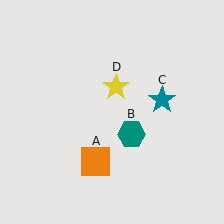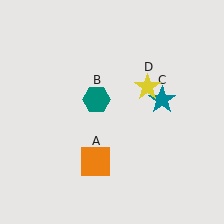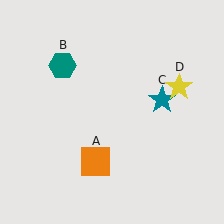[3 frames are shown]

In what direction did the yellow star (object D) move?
The yellow star (object D) moved right.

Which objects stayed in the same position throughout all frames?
Orange square (object A) and teal star (object C) remained stationary.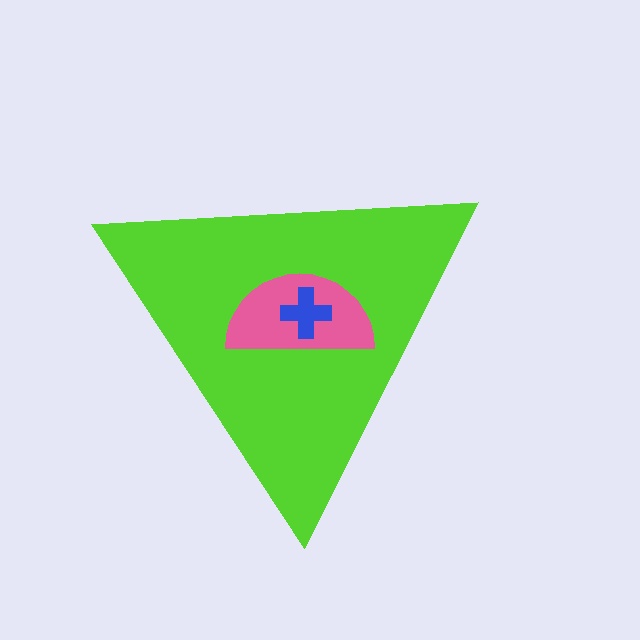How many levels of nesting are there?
3.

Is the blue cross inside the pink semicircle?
Yes.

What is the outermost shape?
The lime triangle.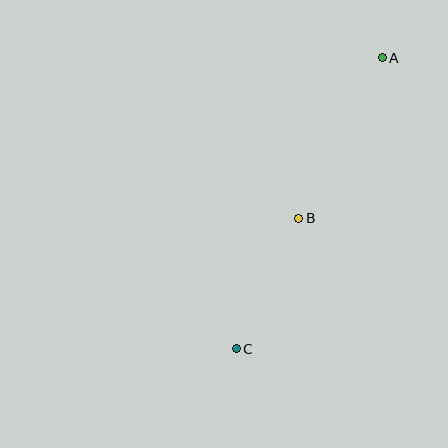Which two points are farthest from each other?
Points A and C are farthest from each other.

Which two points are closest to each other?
Points B and C are closest to each other.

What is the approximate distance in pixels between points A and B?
The distance between A and B is approximately 181 pixels.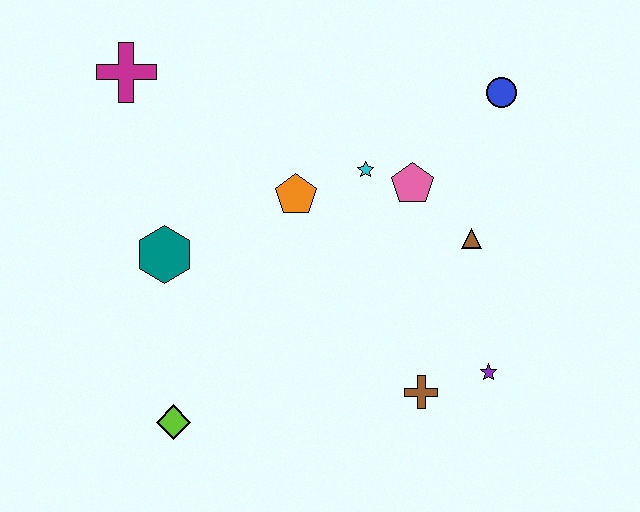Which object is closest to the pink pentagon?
The cyan star is closest to the pink pentagon.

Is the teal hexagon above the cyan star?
No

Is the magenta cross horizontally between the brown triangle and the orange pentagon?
No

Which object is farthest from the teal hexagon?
The blue circle is farthest from the teal hexagon.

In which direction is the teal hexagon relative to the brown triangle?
The teal hexagon is to the left of the brown triangle.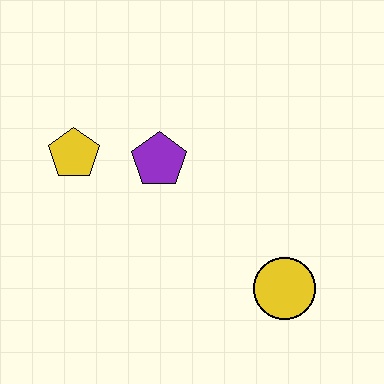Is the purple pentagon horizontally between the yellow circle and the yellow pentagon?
Yes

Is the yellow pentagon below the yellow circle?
No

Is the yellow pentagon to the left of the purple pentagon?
Yes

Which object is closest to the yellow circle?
The purple pentagon is closest to the yellow circle.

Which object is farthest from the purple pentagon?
The yellow circle is farthest from the purple pentagon.